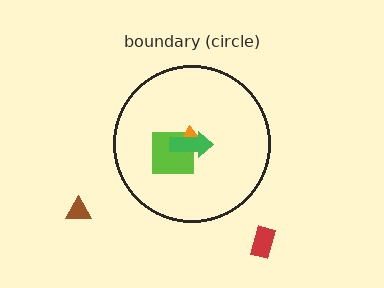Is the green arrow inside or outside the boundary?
Inside.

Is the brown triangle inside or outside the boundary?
Outside.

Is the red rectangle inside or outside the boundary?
Outside.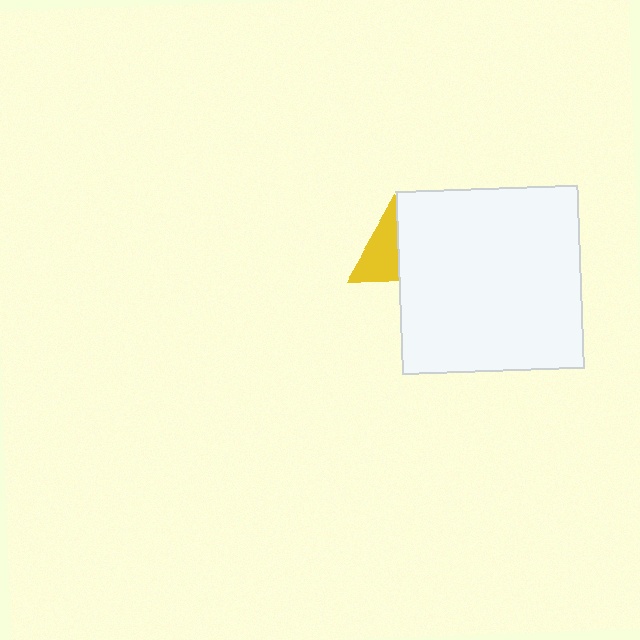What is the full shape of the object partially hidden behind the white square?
The partially hidden object is a yellow triangle.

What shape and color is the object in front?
The object in front is a white square.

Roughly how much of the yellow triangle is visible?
About half of it is visible (roughly 52%).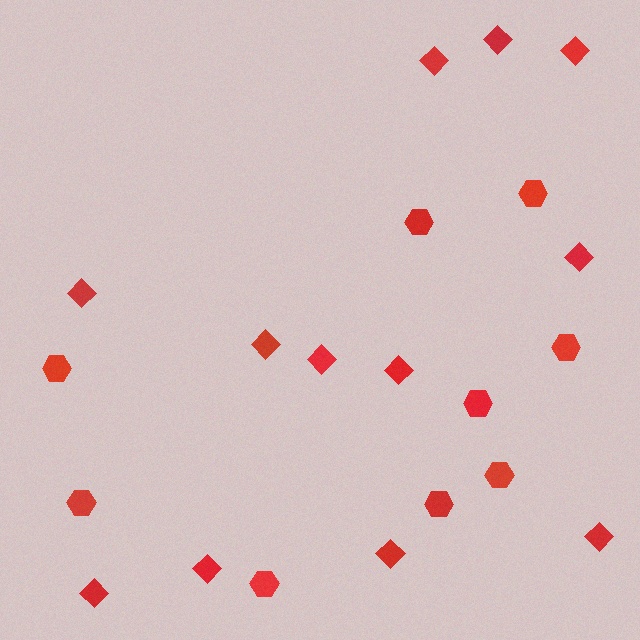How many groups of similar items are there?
There are 2 groups: one group of hexagons (9) and one group of diamonds (12).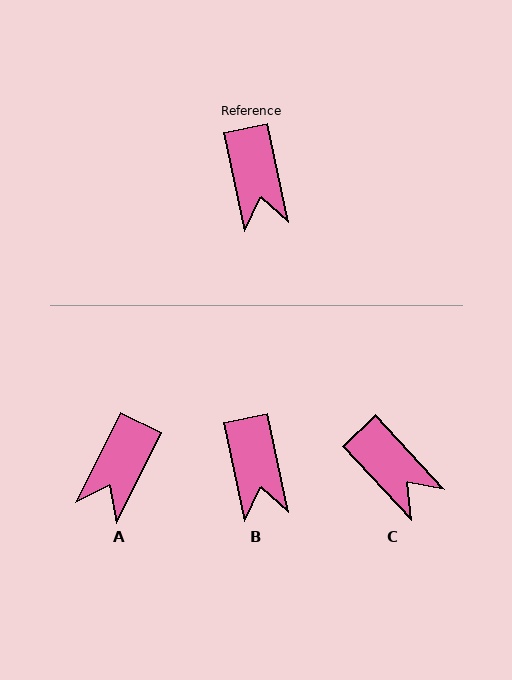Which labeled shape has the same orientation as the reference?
B.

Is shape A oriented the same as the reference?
No, it is off by about 39 degrees.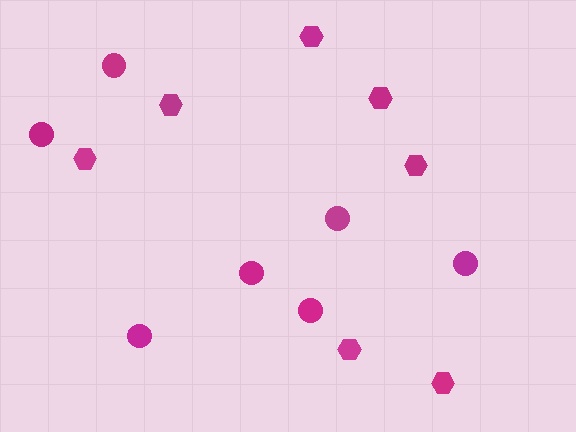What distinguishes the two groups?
There are 2 groups: one group of hexagons (7) and one group of circles (7).